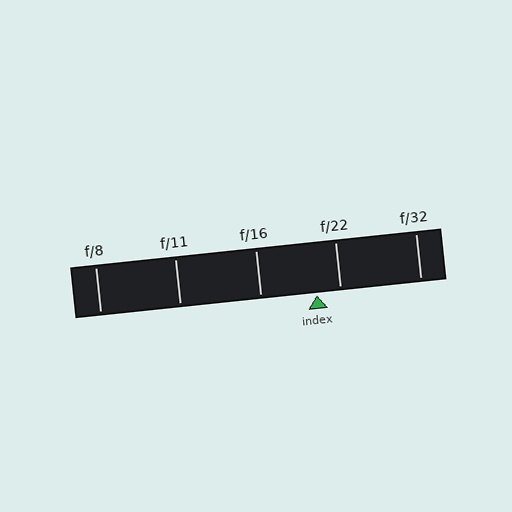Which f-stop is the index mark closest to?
The index mark is closest to f/22.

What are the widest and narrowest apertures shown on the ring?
The widest aperture shown is f/8 and the narrowest is f/32.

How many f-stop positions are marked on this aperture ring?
There are 5 f-stop positions marked.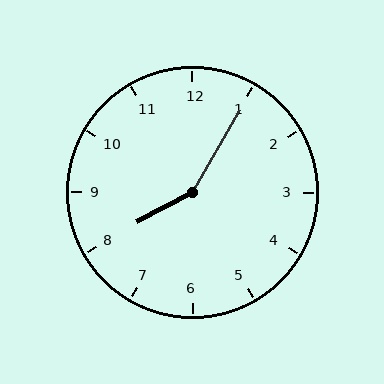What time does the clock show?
8:05.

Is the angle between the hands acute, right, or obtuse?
It is obtuse.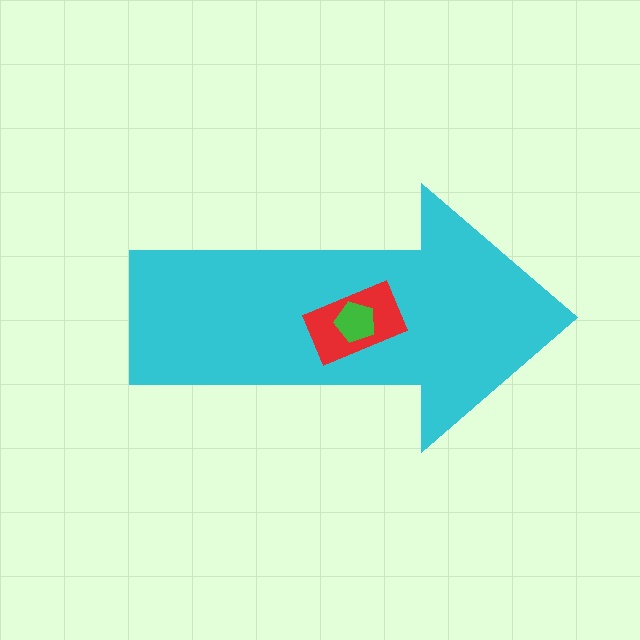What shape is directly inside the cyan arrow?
The red rectangle.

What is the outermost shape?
The cyan arrow.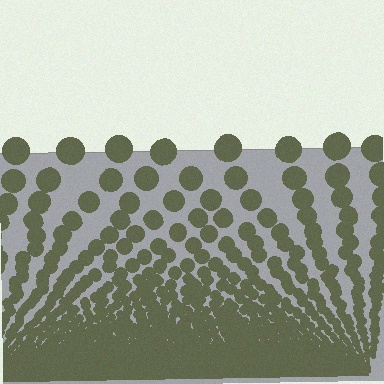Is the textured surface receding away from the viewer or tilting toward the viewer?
The surface appears to tilt toward the viewer. Texture elements get larger and sparser toward the top.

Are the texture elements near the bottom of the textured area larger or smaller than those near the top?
Smaller. The gradient is inverted — elements near the bottom are smaller and denser.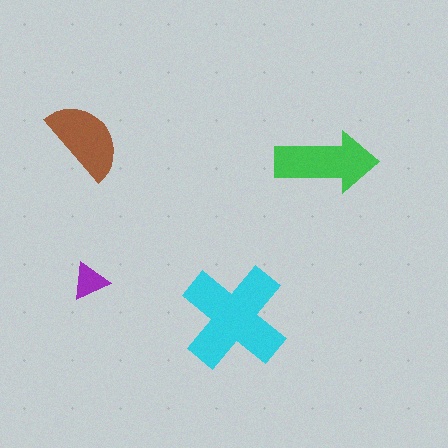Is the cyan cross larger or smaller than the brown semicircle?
Larger.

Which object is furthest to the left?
The brown semicircle is leftmost.